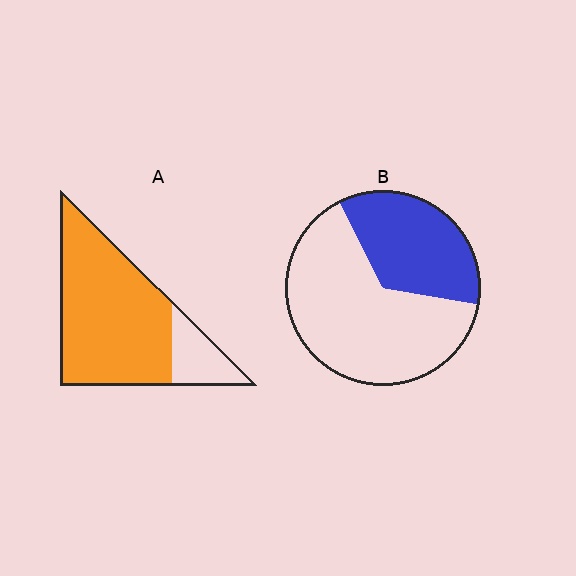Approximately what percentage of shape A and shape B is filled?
A is approximately 80% and B is approximately 35%.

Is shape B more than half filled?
No.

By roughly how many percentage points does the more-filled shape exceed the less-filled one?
By roughly 45 percentage points (A over B).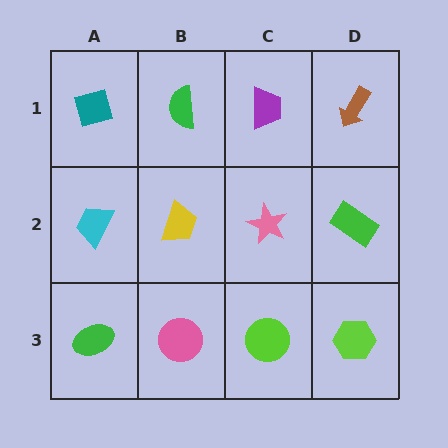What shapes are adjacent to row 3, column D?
A green rectangle (row 2, column D), a lime circle (row 3, column C).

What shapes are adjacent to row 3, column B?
A yellow trapezoid (row 2, column B), a green ellipse (row 3, column A), a lime circle (row 3, column C).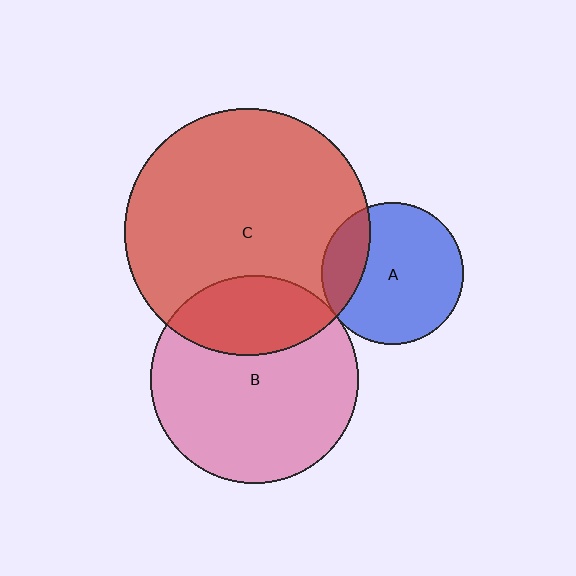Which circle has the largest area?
Circle C (red).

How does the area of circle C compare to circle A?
Approximately 3.0 times.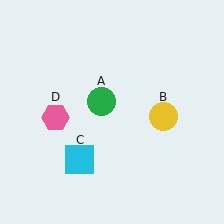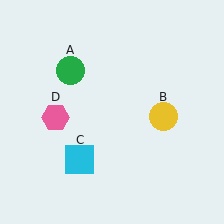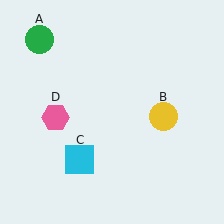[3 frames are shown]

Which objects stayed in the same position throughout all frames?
Yellow circle (object B) and cyan square (object C) and pink hexagon (object D) remained stationary.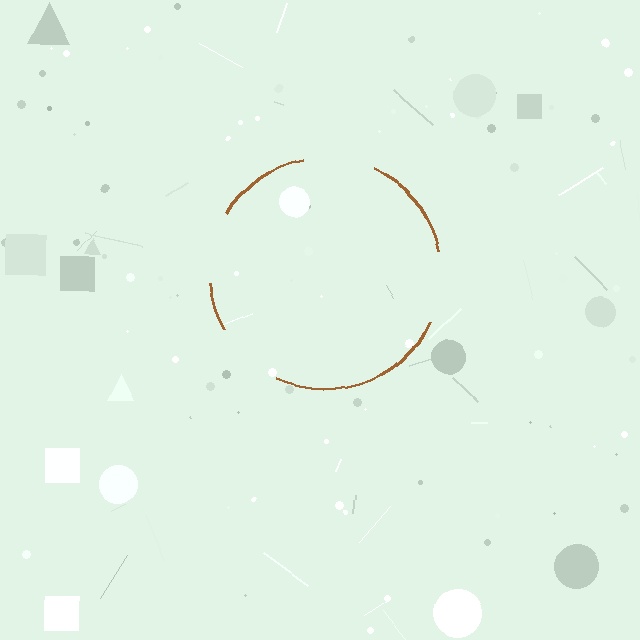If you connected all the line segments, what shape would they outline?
They would outline a circle.